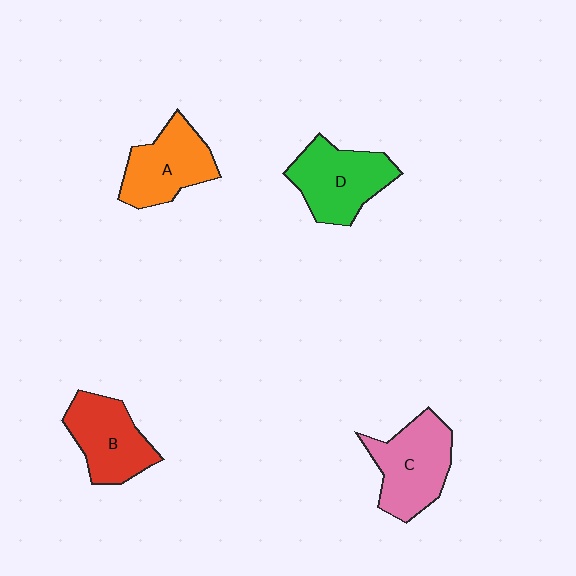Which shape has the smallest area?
Shape B (red).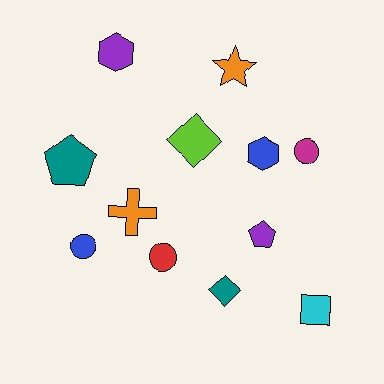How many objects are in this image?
There are 12 objects.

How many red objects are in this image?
There is 1 red object.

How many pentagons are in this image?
There are 2 pentagons.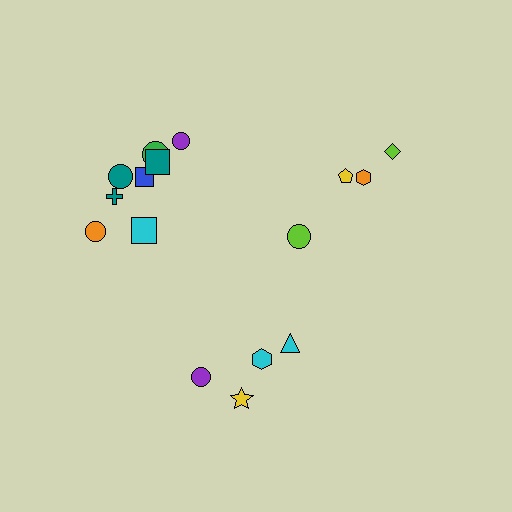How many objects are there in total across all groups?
There are 16 objects.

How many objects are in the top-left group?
There are 8 objects.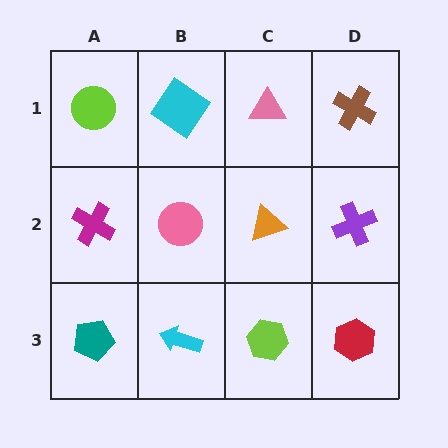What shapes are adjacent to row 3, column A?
A magenta cross (row 2, column A), a cyan arrow (row 3, column B).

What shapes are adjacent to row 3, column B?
A pink circle (row 2, column B), a teal pentagon (row 3, column A), a lime hexagon (row 3, column C).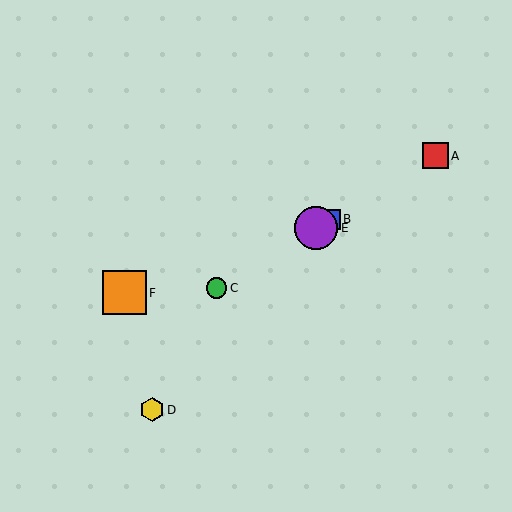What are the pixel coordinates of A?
Object A is at (435, 156).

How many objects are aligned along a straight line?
4 objects (A, B, C, E) are aligned along a straight line.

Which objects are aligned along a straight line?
Objects A, B, C, E are aligned along a straight line.